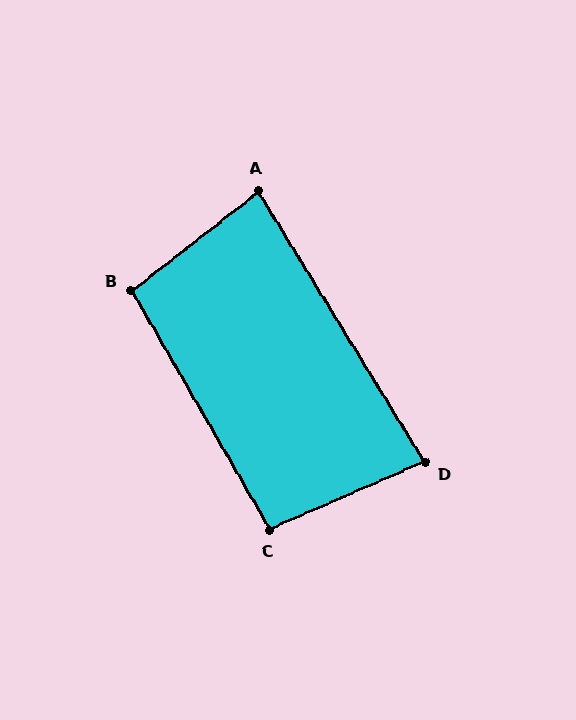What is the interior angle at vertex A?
Approximately 84 degrees (acute).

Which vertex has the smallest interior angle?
D, at approximately 82 degrees.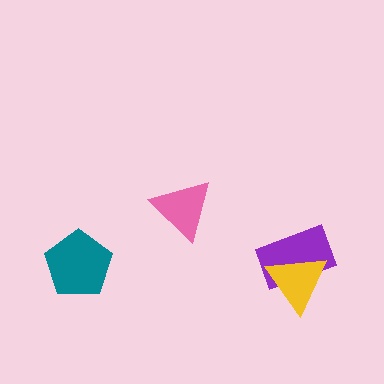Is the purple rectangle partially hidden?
Yes, it is partially covered by another shape.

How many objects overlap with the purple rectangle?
1 object overlaps with the purple rectangle.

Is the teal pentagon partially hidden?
No, no other shape covers it.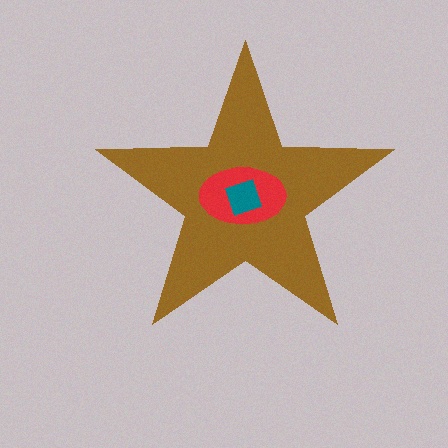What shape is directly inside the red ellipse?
The teal diamond.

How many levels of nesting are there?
3.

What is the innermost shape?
The teal diamond.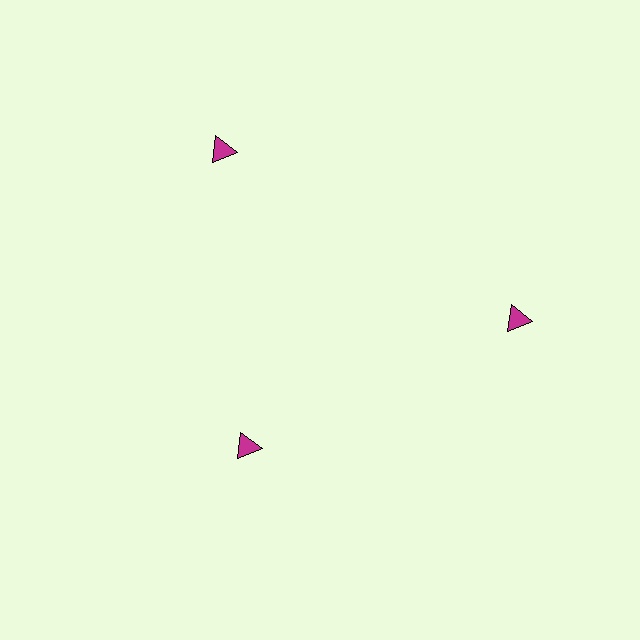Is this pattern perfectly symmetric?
No. The 3 magenta triangles are arranged in a ring, but one element near the 7 o'clock position is pulled inward toward the center, breaking the 3-fold rotational symmetry.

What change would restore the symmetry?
The symmetry would be restored by moving it outward, back onto the ring so that all 3 triangles sit at equal angles and equal distance from the center.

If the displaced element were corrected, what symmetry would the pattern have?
It would have 3-fold rotational symmetry — the pattern would map onto itself every 120 degrees.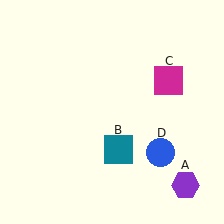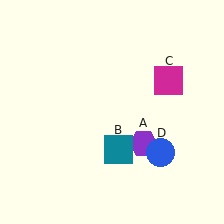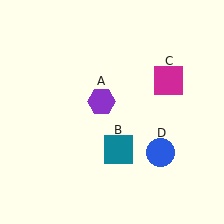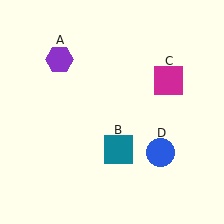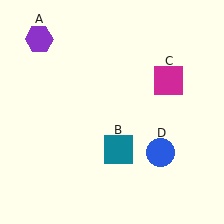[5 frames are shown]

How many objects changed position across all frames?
1 object changed position: purple hexagon (object A).